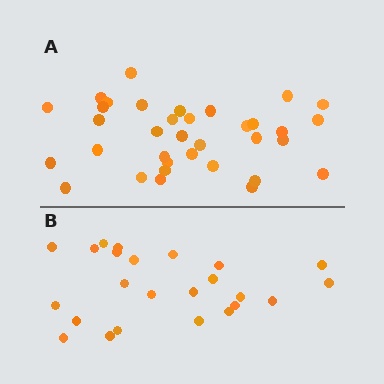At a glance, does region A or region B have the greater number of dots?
Region A (the top region) has more dots.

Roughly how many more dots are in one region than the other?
Region A has roughly 12 or so more dots than region B.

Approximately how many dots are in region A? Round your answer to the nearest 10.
About 40 dots. (The exact count is 35, which rounds to 40.)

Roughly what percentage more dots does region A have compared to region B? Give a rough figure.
About 45% more.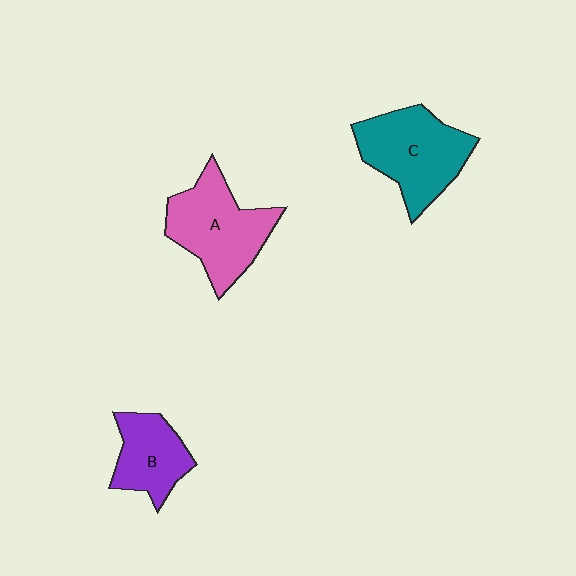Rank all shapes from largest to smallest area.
From largest to smallest: C (teal), A (pink), B (purple).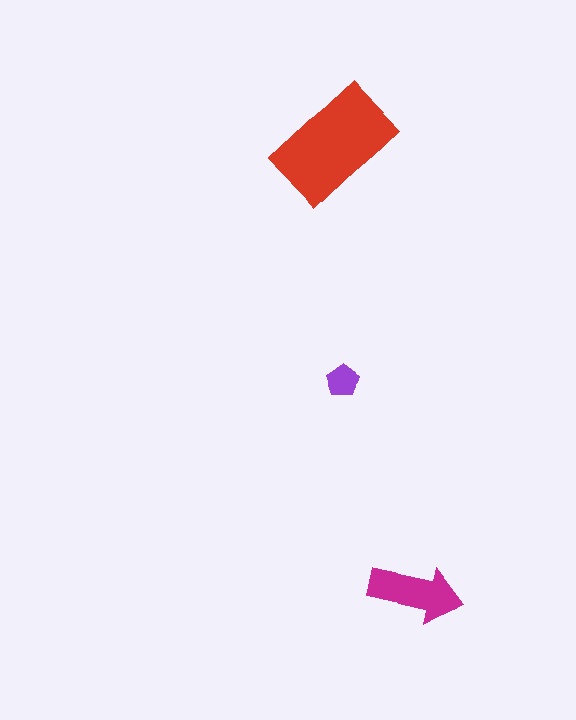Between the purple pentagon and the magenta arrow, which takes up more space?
The magenta arrow.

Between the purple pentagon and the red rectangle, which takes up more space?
The red rectangle.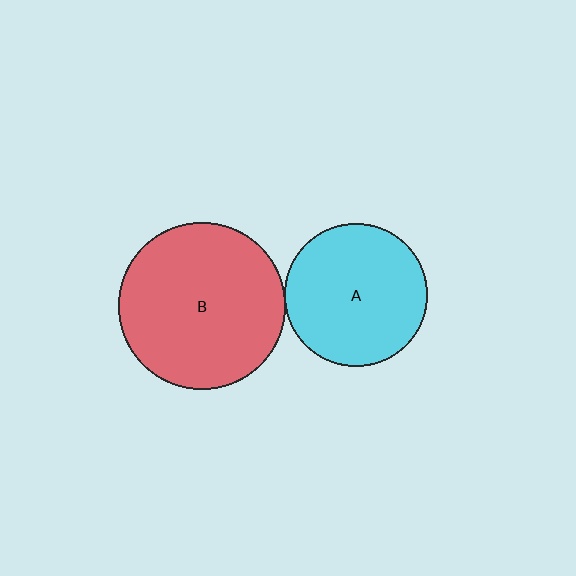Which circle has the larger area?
Circle B (red).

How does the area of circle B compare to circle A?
Approximately 1.4 times.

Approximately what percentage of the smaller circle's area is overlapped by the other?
Approximately 5%.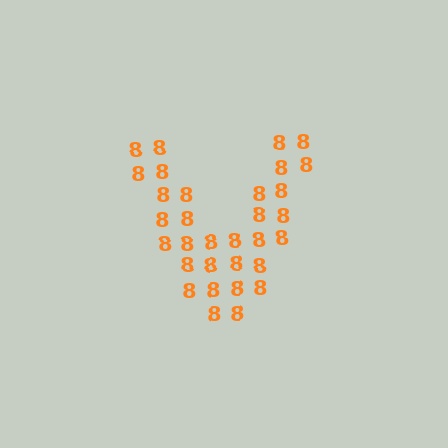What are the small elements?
The small elements are digit 8's.